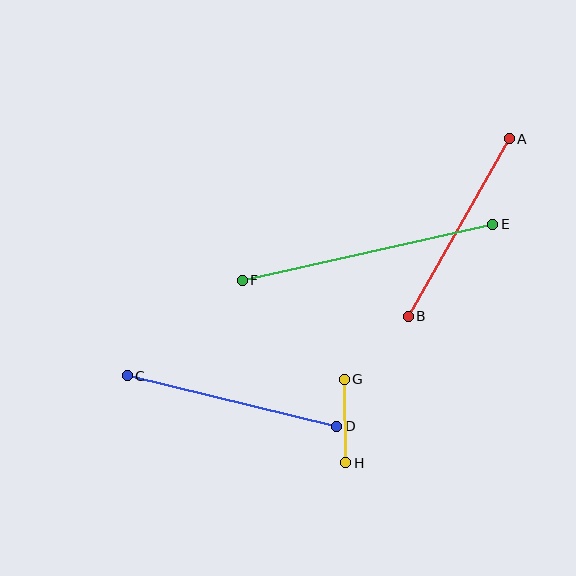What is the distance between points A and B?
The distance is approximately 205 pixels.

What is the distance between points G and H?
The distance is approximately 84 pixels.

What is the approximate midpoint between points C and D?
The midpoint is at approximately (232, 401) pixels.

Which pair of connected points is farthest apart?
Points E and F are farthest apart.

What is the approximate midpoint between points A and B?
The midpoint is at approximately (459, 228) pixels.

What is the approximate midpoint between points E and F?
The midpoint is at approximately (367, 252) pixels.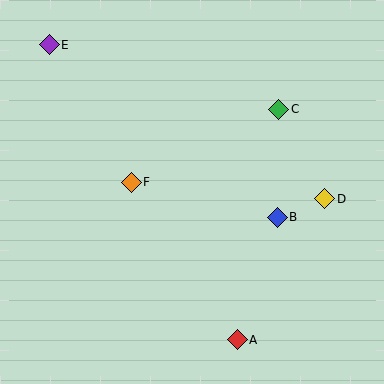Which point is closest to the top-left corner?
Point E is closest to the top-left corner.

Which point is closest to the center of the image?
Point F at (131, 182) is closest to the center.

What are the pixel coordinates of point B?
Point B is at (277, 217).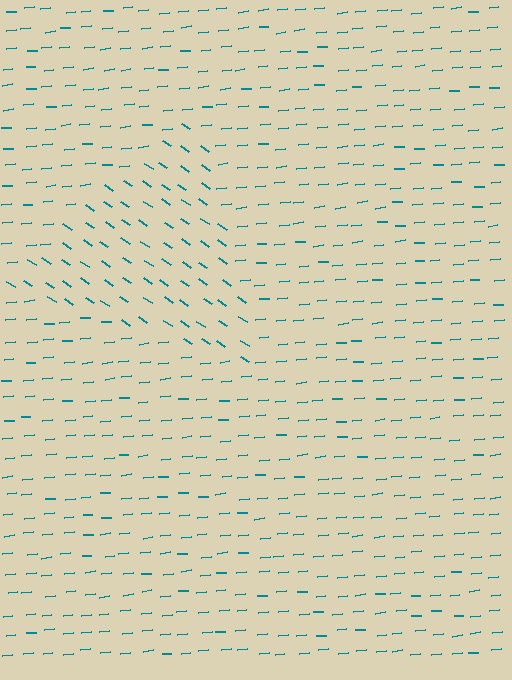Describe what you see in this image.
The image is filled with small teal line segments. A triangle region in the image has lines oriented differently from the surrounding lines, creating a visible texture boundary.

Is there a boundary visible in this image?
Yes, there is a texture boundary formed by a change in line orientation.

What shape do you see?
I see a triangle.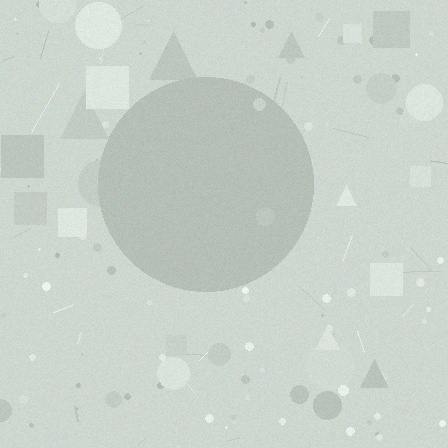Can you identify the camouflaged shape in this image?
The camouflaged shape is a circle.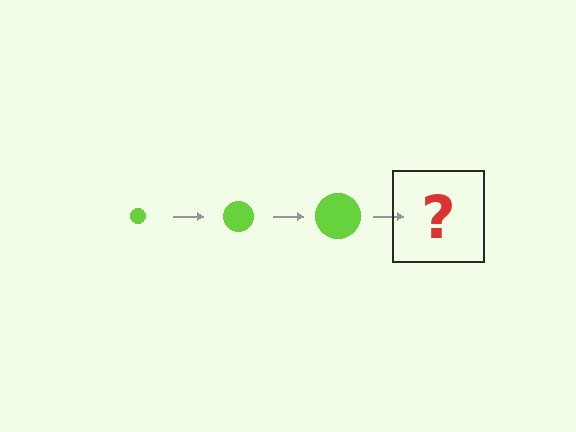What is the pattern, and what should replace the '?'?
The pattern is that the circle gets progressively larger each step. The '?' should be a lime circle, larger than the previous one.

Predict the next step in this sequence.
The next step is a lime circle, larger than the previous one.